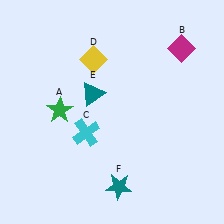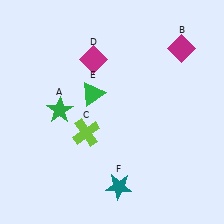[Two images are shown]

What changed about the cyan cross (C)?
In Image 1, C is cyan. In Image 2, it changed to lime.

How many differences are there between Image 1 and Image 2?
There are 3 differences between the two images.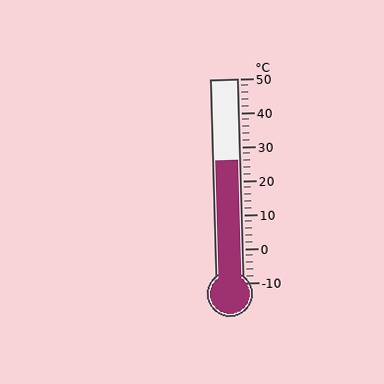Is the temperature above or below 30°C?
The temperature is below 30°C.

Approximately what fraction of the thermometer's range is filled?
The thermometer is filled to approximately 60% of its range.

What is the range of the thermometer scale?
The thermometer scale ranges from -10°C to 50°C.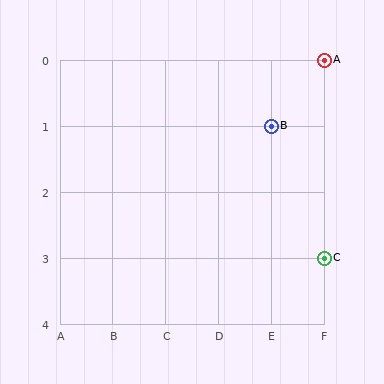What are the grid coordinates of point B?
Point B is at grid coordinates (E, 1).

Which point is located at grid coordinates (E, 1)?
Point B is at (E, 1).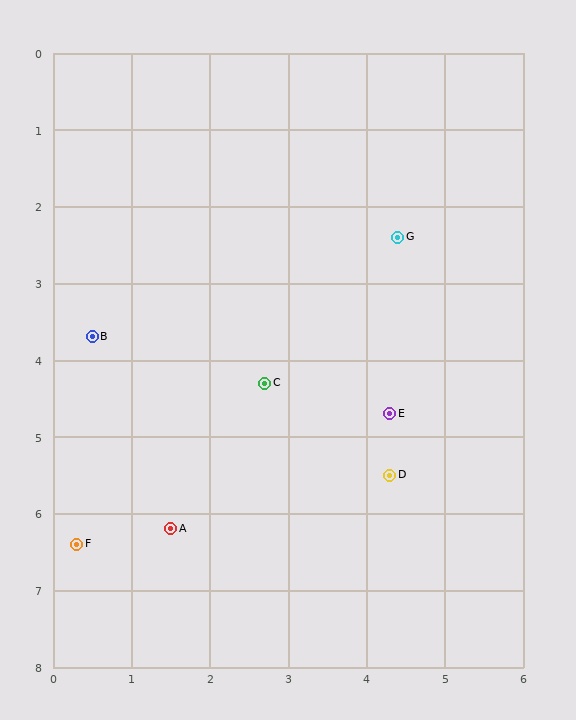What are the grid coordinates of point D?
Point D is at approximately (4.3, 5.5).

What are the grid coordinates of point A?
Point A is at approximately (1.5, 6.2).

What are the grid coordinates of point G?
Point G is at approximately (4.4, 2.4).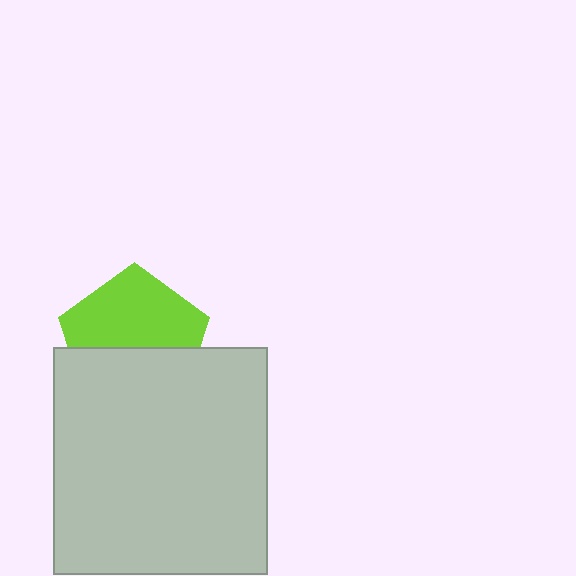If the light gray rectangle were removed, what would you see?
You would see the complete lime pentagon.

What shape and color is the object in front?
The object in front is a light gray rectangle.